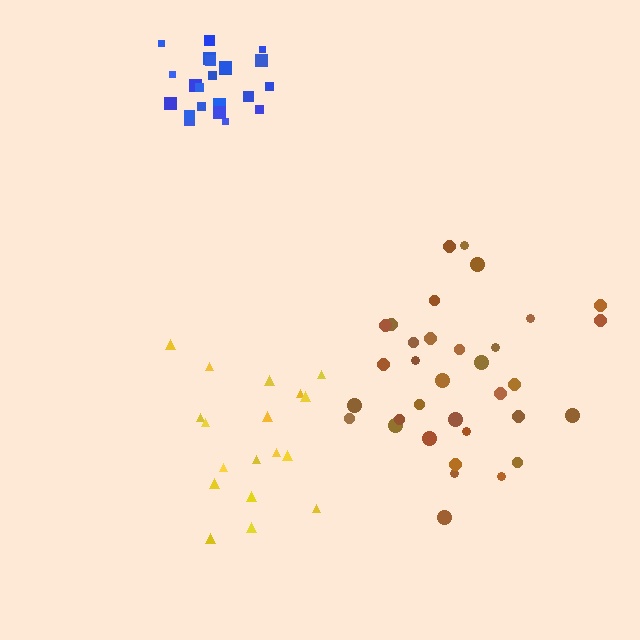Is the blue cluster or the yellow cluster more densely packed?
Blue.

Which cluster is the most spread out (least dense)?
Yellow.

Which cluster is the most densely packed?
Blue.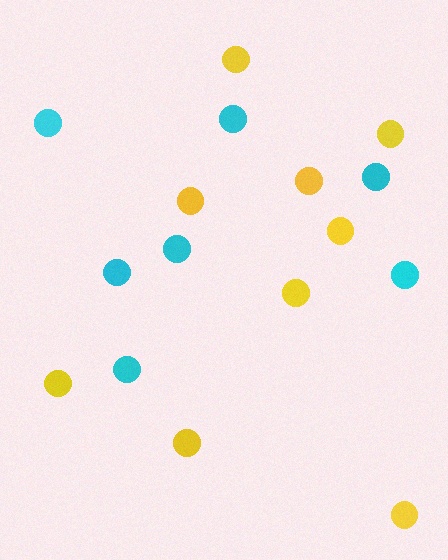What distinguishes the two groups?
There are 2 groups: one group of yellow circles (9) and one group of cyan circles (7).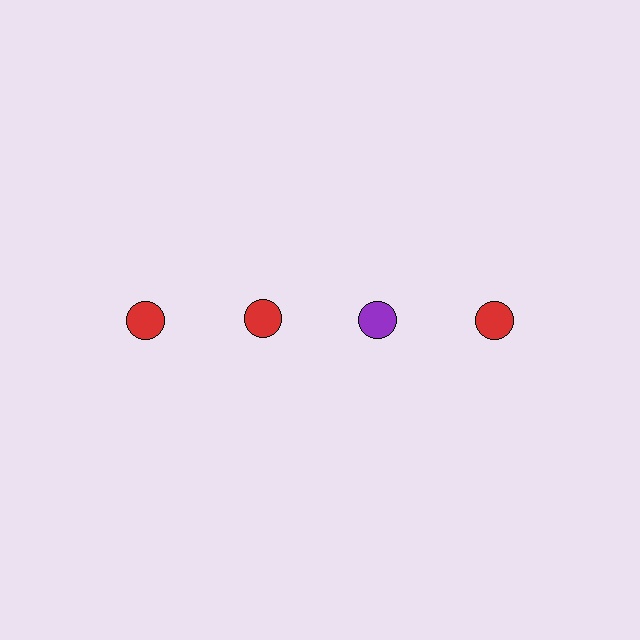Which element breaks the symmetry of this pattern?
The purple circle in the top row, center column breaks the symmetry. All other shapes are red circles.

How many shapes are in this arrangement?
There are 4 shapes arranged in a grid pattern.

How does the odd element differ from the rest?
It has a different color: purple instead of red.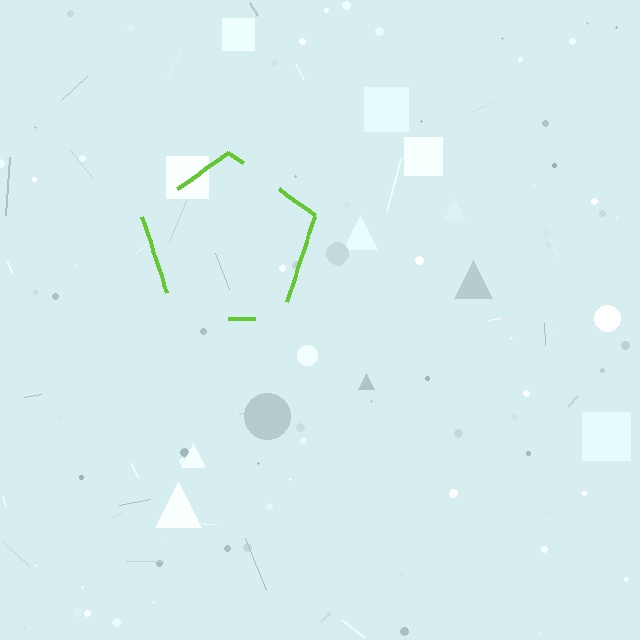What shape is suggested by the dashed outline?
The dashed outline suggests a pentagon.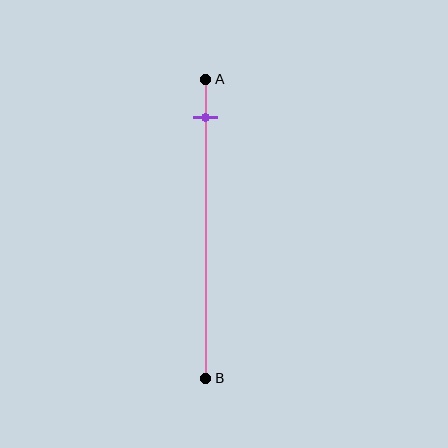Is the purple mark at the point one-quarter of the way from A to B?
No, the mark is at about 15% from A, not at the 25% one-quarter point.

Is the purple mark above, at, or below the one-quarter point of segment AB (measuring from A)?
The purple mark is above the one-quarter point of segment AB.